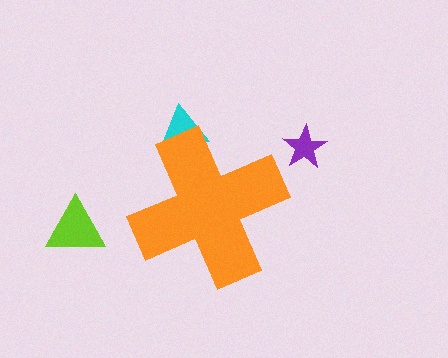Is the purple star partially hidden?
No, the purple star is fully visible.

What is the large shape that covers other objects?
An orange cross.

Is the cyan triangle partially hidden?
Yes, the cyan triangle is partially hidden behind the orange cross.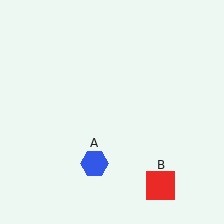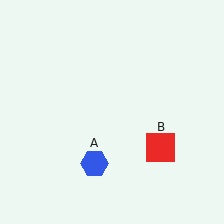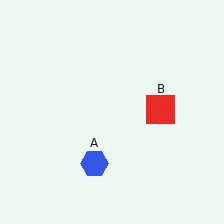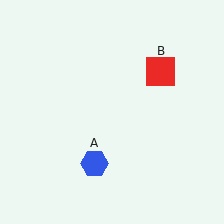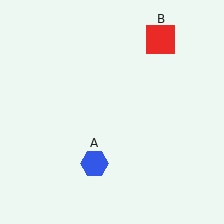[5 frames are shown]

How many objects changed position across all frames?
1 object changed position: red square (object B).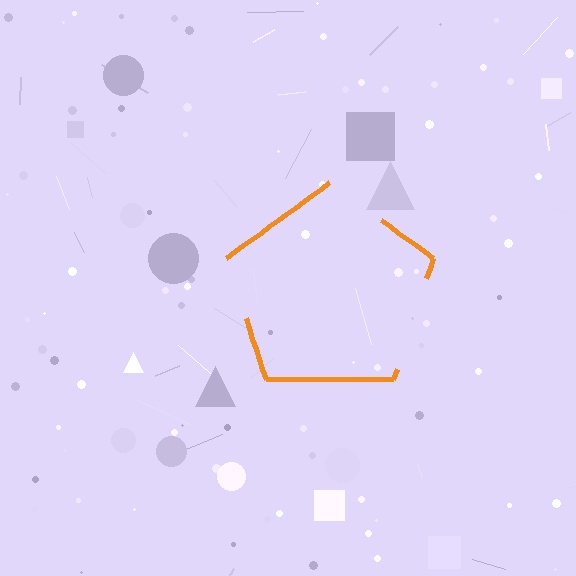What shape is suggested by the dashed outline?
The dashed outline suggests a pentagon.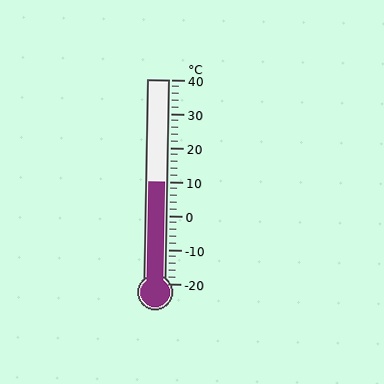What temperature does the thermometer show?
The thermometer shows approximately 10°C.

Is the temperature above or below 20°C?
The temperature is below 20°C.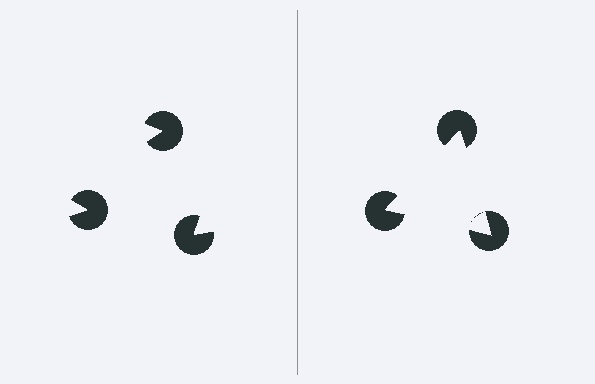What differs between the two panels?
The pac-man discs are positioned identically on both sides; only the wedge orientations differ. On the right they align to a triangle; on the left they are misaligned.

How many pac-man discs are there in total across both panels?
6 — 3 on each side.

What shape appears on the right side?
An illusory triangle.